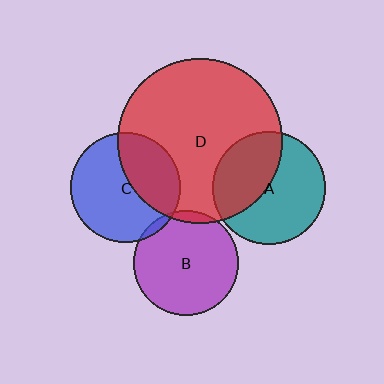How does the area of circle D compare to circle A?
Approximately 2.2 times.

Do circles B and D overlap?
Yes.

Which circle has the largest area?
Circle D (red).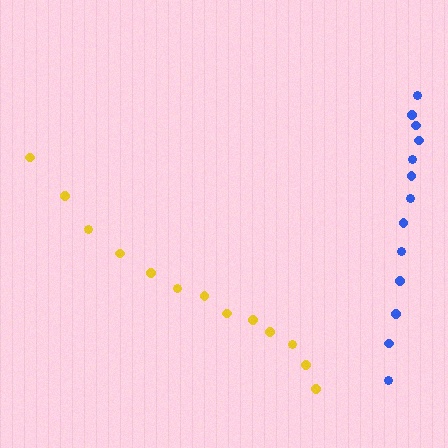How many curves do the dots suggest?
There are 2 distinct paths.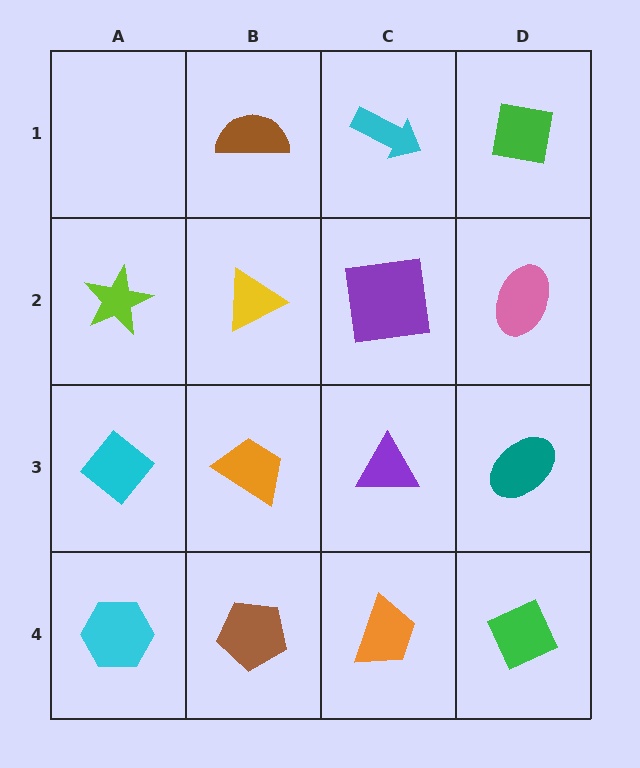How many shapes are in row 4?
4 shapes.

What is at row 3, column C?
A purple triangle.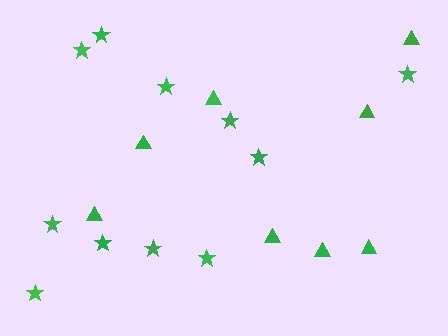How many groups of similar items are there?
There are 2 groups: one group of triangles (8) and one group of stars (11).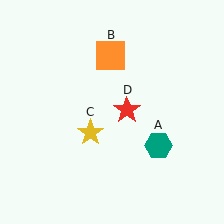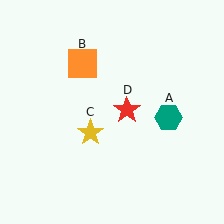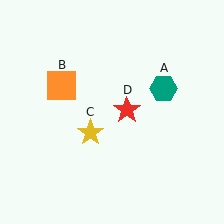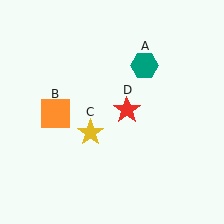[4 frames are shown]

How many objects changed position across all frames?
2 objects changed position: teal hexagon (object A), orange square (object B).